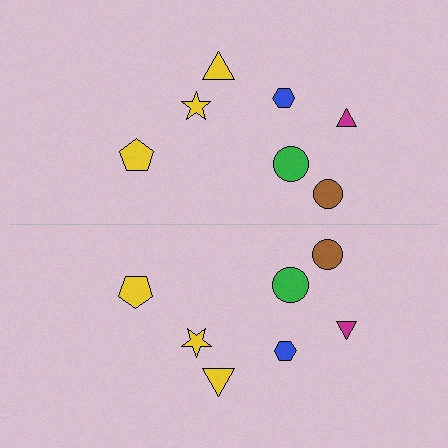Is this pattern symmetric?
Yes, this pattern has bilateral (reflection) symmetry.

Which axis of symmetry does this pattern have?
The pattern has a horizontal axis of symmetry running through the center of the image.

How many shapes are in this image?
There are 14 shapes in this image.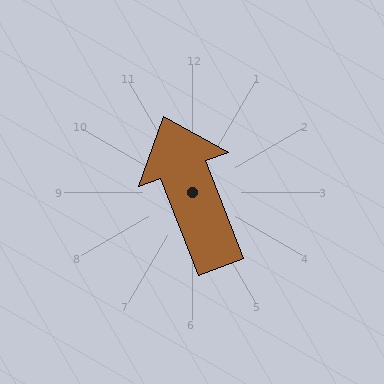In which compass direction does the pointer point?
North.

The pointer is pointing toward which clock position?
Roughly 11 o'clock.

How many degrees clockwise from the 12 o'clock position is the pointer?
Approximately 339 degrees.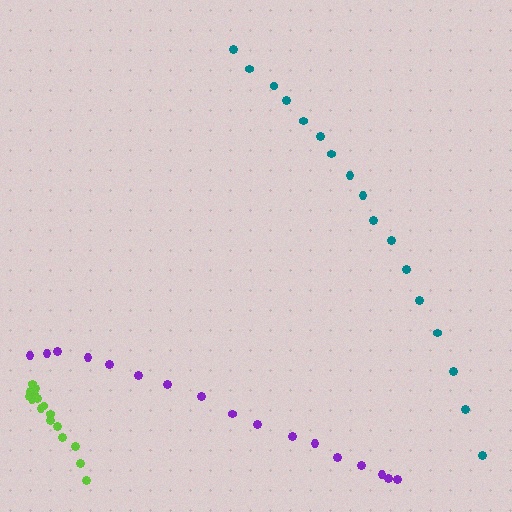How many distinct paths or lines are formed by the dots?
There are 3 distinct paths.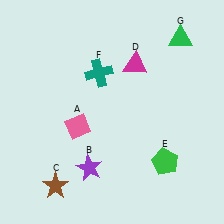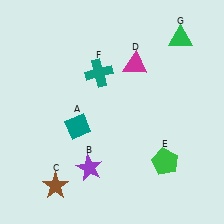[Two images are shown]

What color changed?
The diamond (A) changed from pink in Image 1 to teal in Image 2.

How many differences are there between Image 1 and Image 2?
There is 1 difference between the two images.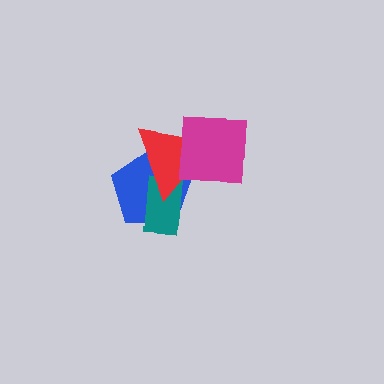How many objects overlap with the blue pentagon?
2 objects overlap with the blue pentagon.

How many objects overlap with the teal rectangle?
2 objects overlap with the teal rectangle.